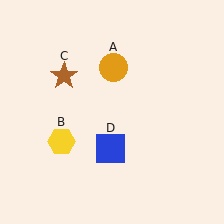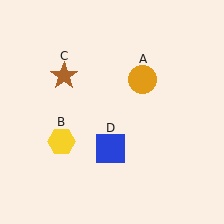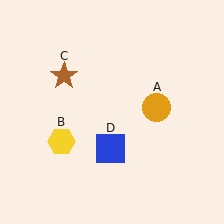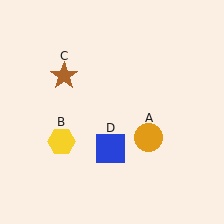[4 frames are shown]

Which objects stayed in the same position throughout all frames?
Yellow hexagon (object B) and brown star (object C) and blue square (object D) remained stationary.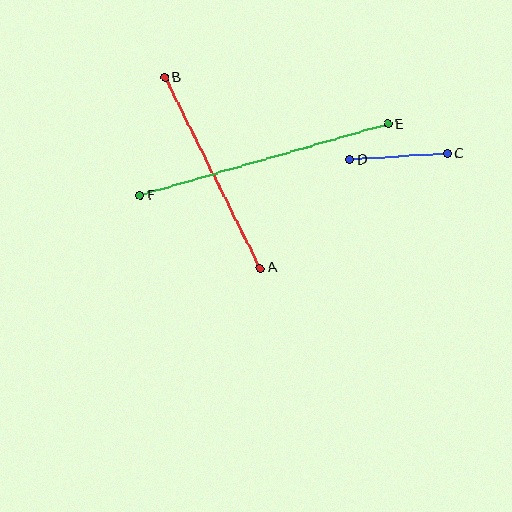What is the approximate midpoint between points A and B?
The midpoint is at approximately (212, 173) pixels.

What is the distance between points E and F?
The distance is approximately 258 pixels.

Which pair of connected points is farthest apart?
Points E and F are farthest apart.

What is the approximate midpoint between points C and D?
The midpoint is at approximately (398, 157) pixels.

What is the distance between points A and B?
The distance is approximately 214 pixels.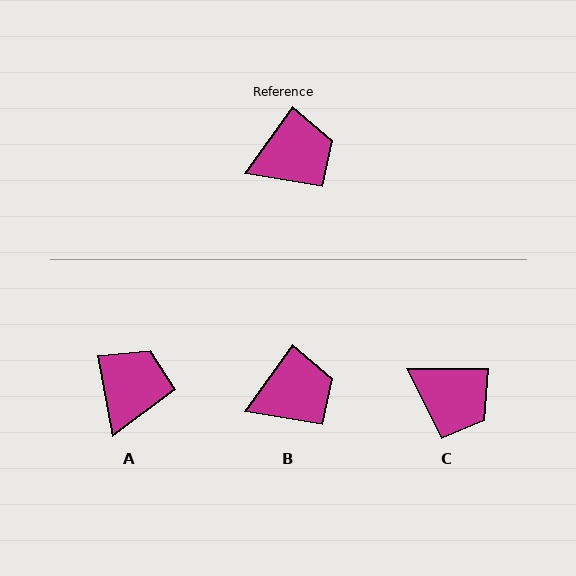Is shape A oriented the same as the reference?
No, it is off by about 46 degrees.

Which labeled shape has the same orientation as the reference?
B.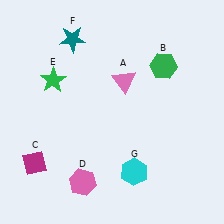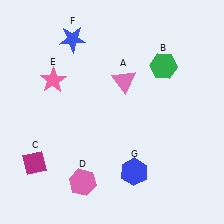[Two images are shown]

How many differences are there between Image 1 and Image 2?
There are 3 differences between the two images.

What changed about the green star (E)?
In Image 1, E is green. In Image 2, it changed to pink.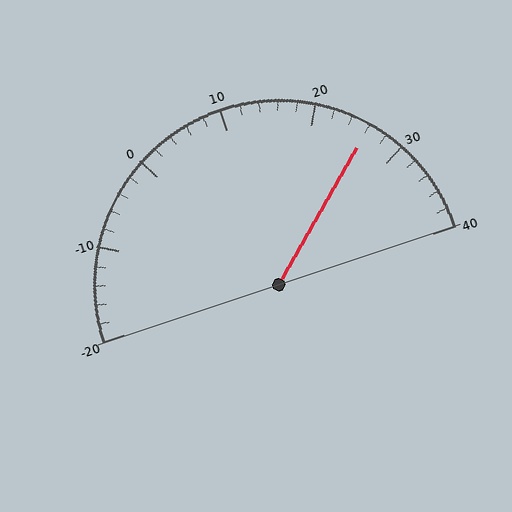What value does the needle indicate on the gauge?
The needle indicates approximately 26.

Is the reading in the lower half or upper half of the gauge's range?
The reading is in the upper half of the range (-20 to 40).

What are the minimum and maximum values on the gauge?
The gauge ranges from -20 to 40.